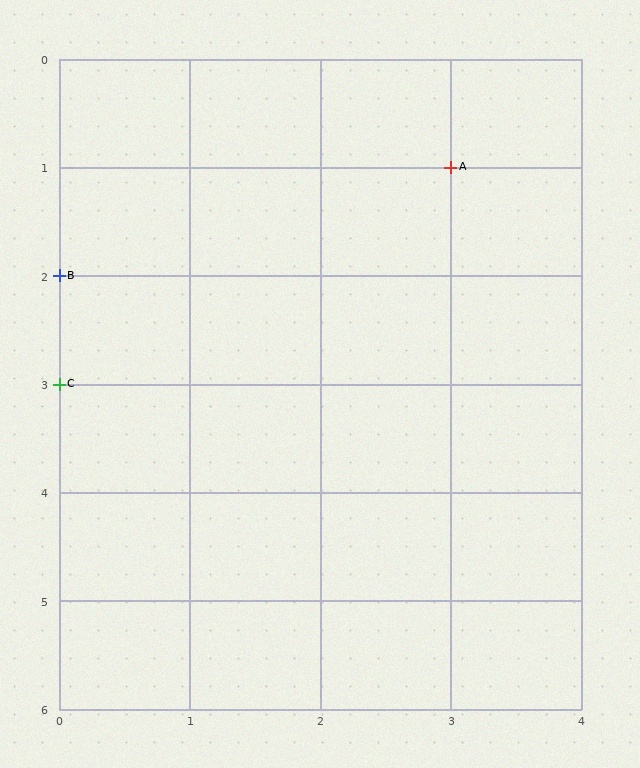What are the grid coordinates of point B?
Point B is at grid coordinates (0, 2).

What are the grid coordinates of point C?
Point C is at grid coordinates (0, 3).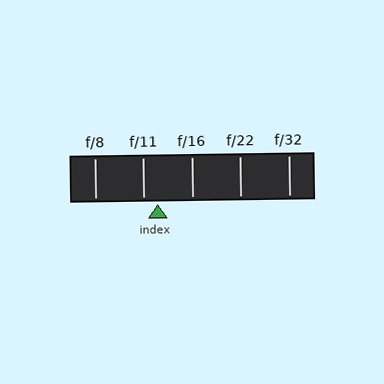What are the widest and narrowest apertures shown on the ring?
The widest aperture shown is f/8 and the narrowest is f/32.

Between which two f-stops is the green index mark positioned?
The index mark is between f/11 and f/16.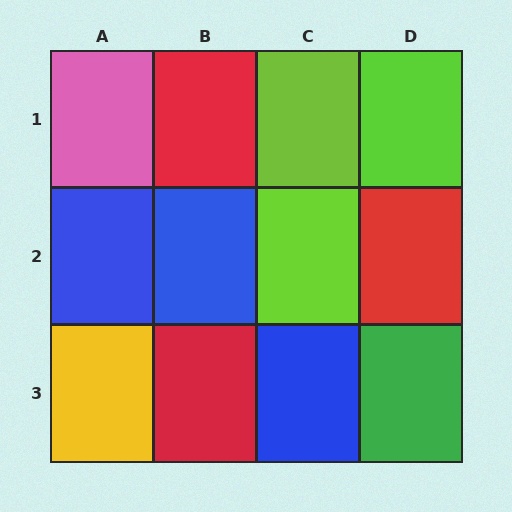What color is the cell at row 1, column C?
Lime.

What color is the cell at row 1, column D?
Lime.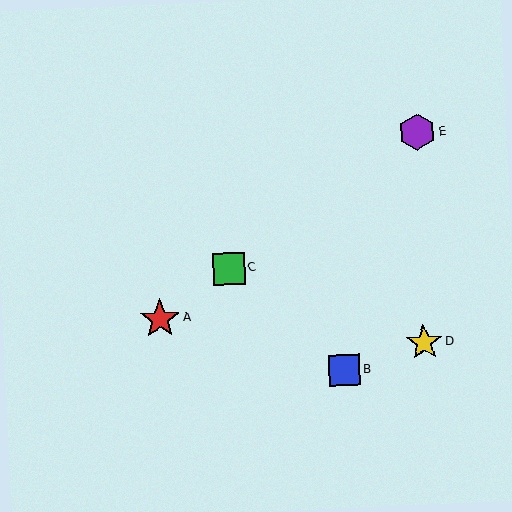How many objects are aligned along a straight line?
3 objects (A, C, E) are aligned along a straight line.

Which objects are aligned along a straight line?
Objects A, C, E are aligned along a straight line.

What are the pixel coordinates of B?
Object B is at (344, 370).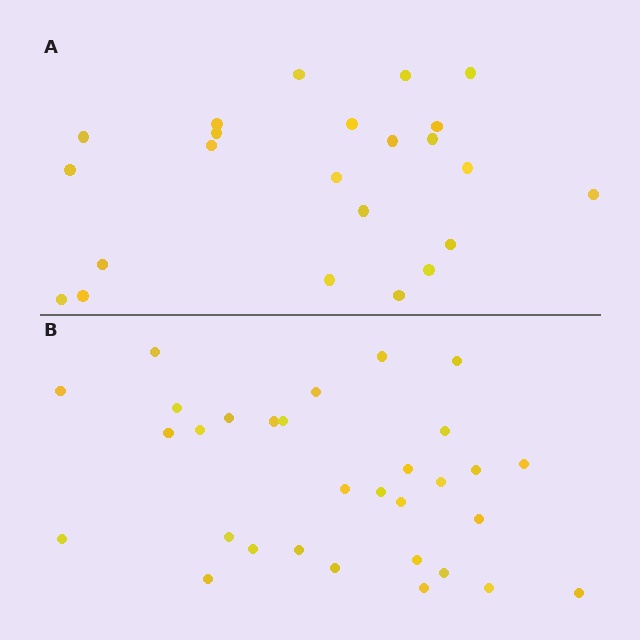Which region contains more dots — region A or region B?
Region B (the bottom region) has more dots.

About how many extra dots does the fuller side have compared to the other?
Region B has roughly 8 or so more dots than region A.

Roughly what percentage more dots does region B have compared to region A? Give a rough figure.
About 35% more.